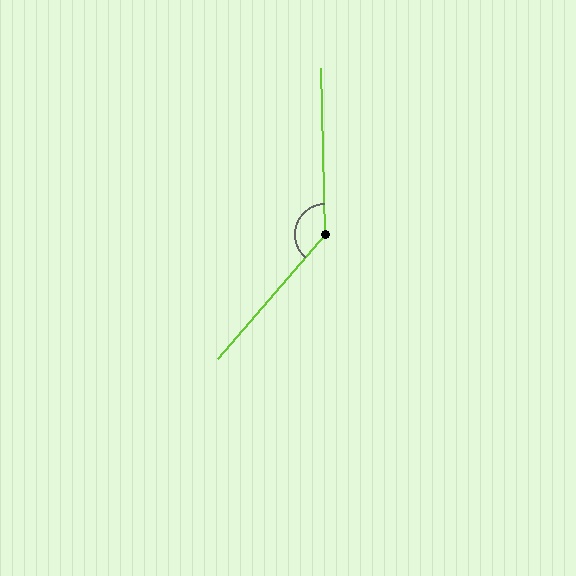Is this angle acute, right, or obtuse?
It is obtuse.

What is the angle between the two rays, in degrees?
Approximately 138 degrees.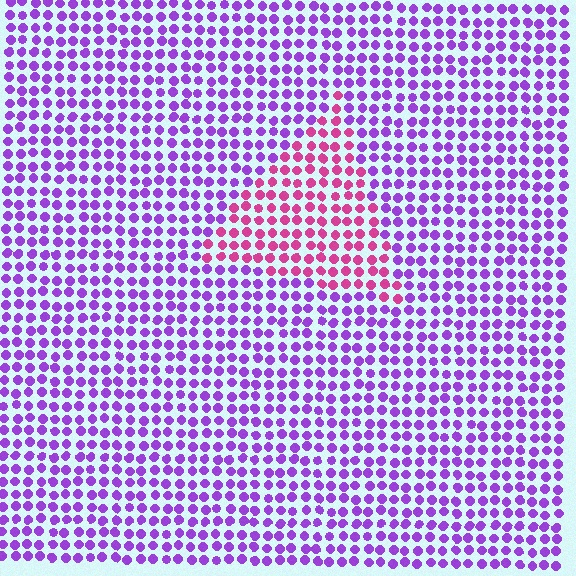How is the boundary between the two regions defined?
The boundary is defined purely by a slight shift in hue (about 49 degrees). Spacing, size, and orientation are identical on both sides.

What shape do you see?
I see a triangle.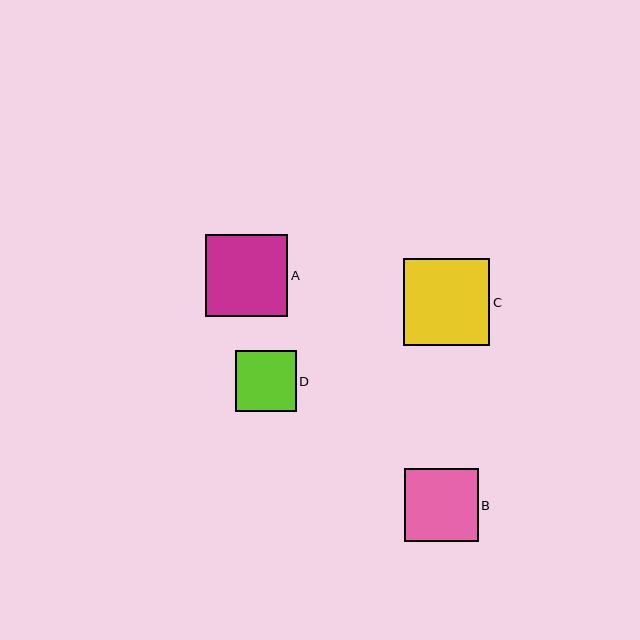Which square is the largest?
Square C is the largest with a size of approximately 87 pixels.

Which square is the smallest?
Square D is the smallest with a size of approximately 61 pixels.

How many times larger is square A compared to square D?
Square A is approximately 1.3 times the size of square D.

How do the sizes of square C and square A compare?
Square C and square A are approximately the same size.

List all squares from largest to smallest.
From largest to smallest: C, A, B, D.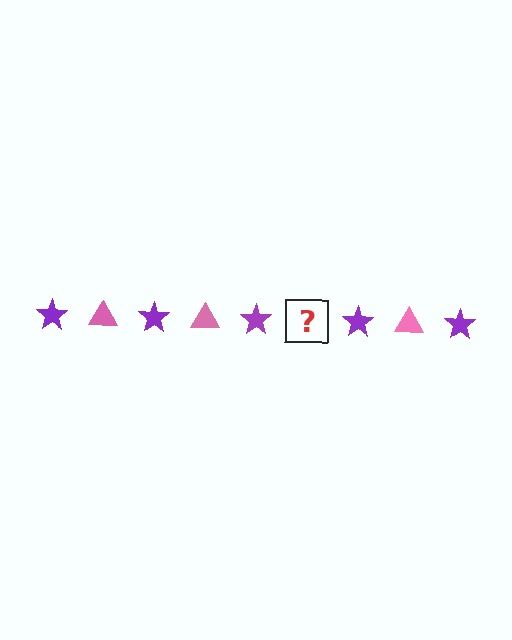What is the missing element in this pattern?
The missing element is a pink triangle.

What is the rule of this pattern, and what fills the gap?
The rule is that the pattern alternates between purple star and pink triangle. The gap should be filled with a pink triangle.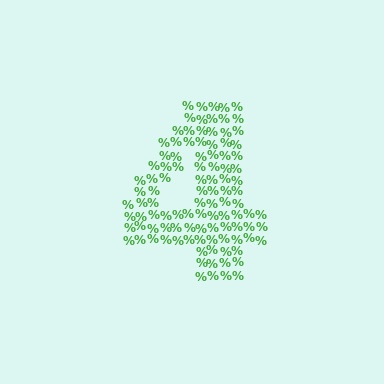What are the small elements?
The small elements are percent signs.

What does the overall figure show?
The overall figure shows the digit 4.